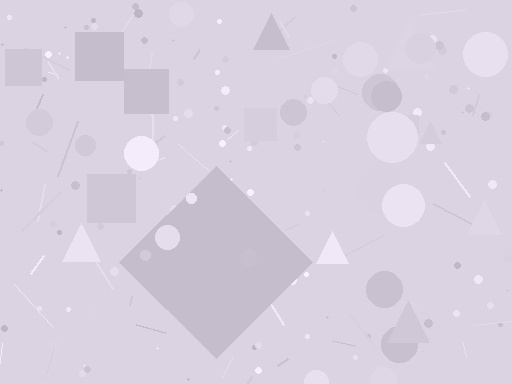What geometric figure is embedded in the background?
A diamond is embedded in the background.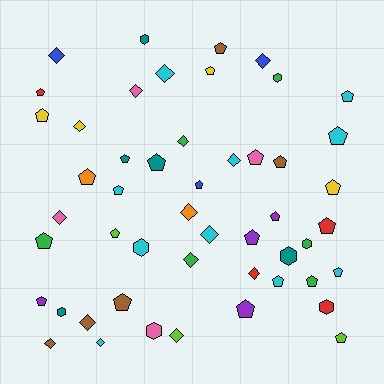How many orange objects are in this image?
There are 2 orange objects.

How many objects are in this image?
There are 50 objects.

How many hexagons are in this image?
There are 8 hexagons.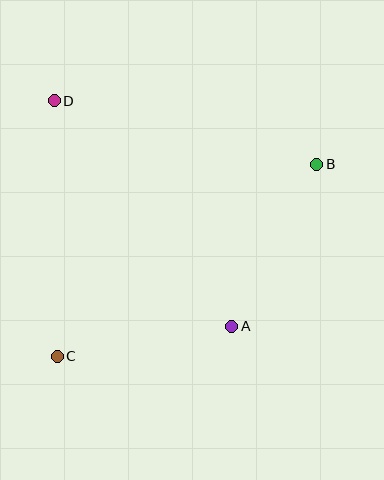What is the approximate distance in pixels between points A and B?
The distance between A and B is approximately 183 pixels.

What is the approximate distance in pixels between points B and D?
The distance between B and D is approximately 270 pixels.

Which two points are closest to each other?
Points A and C are closest to each other.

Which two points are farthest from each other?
Points B and C are farthest from each other.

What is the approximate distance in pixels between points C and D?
The distance between C and D is approximately 255 pixels.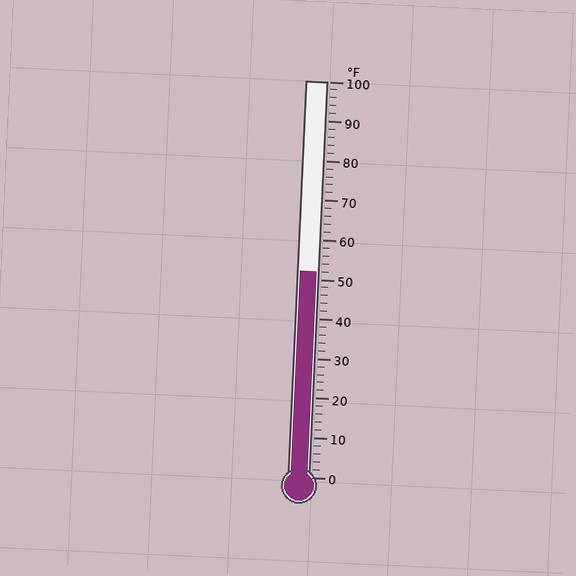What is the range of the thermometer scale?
The thermometer scale ranges from 0°F to 100°F.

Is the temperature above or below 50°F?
The temperature is above 50°F.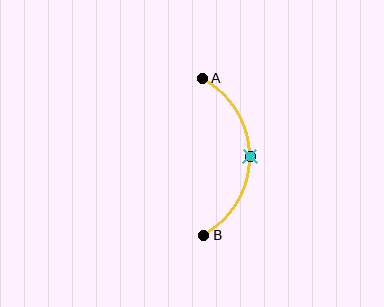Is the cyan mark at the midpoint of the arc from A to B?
Yes. The cyan mark lies on the arc at equal arc-length from both A and B — it is the arc midpoint.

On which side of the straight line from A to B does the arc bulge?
The arc bulges to the right of the straight line connecting A and B.